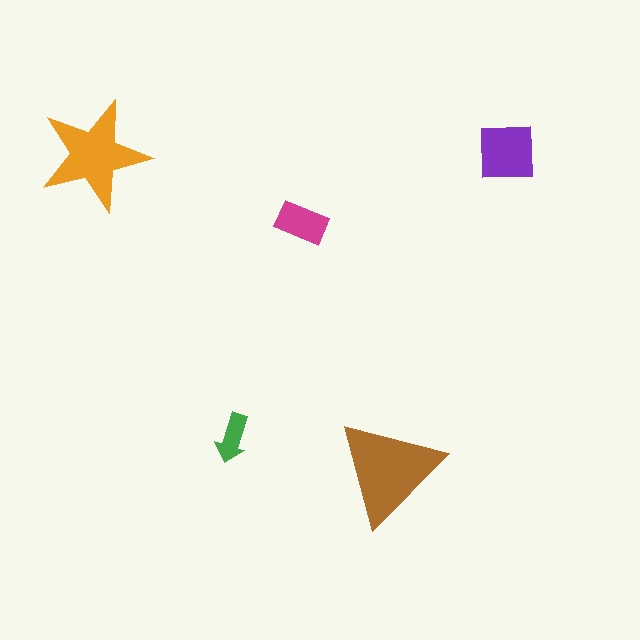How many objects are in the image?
There are 5 objects in the image.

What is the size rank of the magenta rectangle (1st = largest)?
4th.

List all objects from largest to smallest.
The brown triangle, the orange star, the purple square, the magenta rectangle, the green arrow.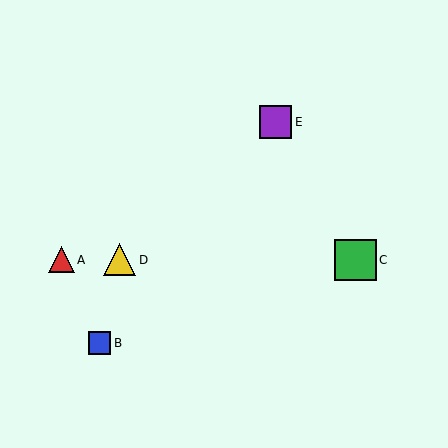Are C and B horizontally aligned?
No, C is at y≈260 and B is at y≈343.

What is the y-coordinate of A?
Object A is at y≈260.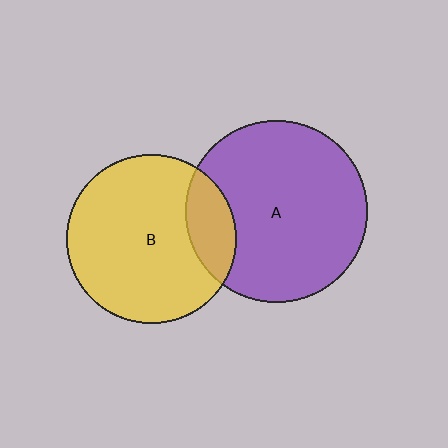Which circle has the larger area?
Circle A (purple).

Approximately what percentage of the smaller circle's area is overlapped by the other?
Approximately 20%.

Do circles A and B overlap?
Yes.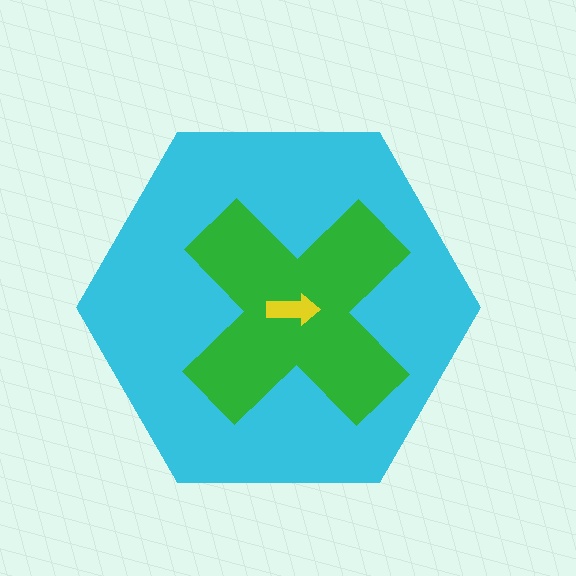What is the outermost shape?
The cyan hexagon.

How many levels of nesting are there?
3.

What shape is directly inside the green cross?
The yellow arrow.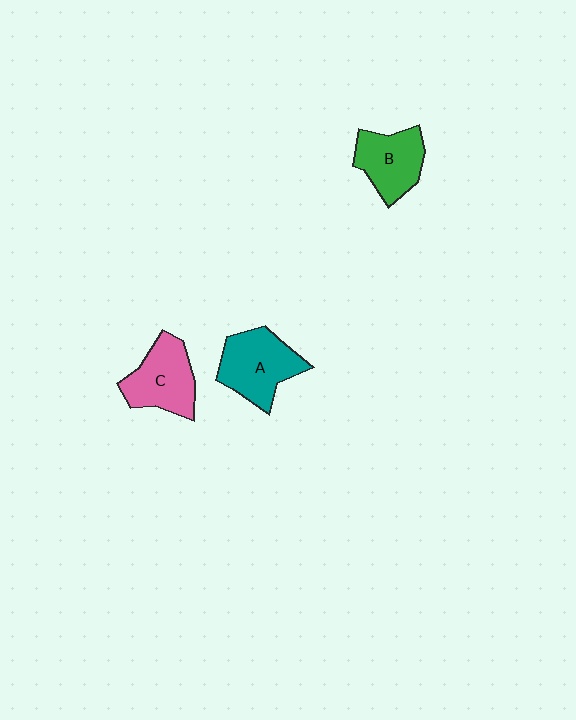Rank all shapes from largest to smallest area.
From largest to smallest: A (teal), C (pink), B (green).